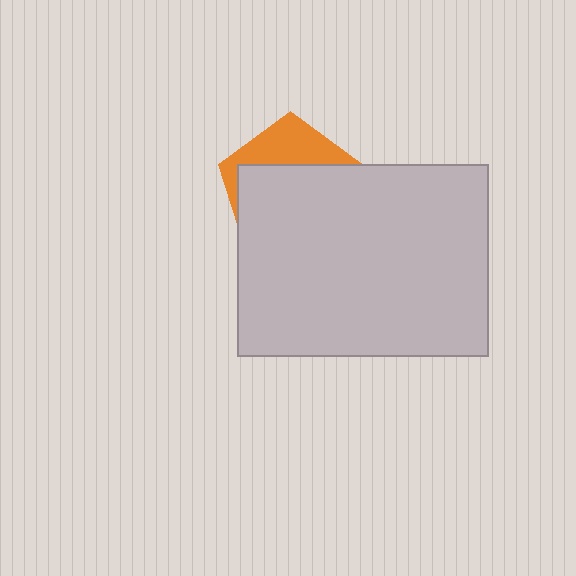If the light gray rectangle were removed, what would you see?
You would see the complete orange pentagon.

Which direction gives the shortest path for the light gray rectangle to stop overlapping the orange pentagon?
Moving down gives the shortest separation.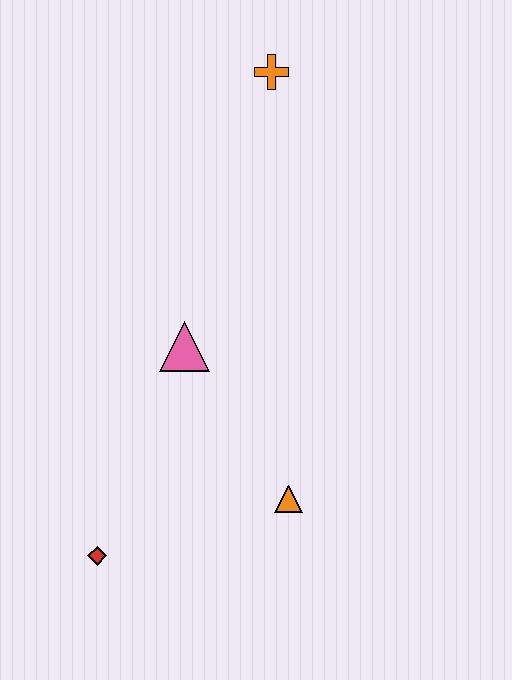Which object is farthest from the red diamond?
The orange cross is farthest from the red diamond.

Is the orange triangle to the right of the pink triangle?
Yes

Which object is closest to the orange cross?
The pink triangle is closest to the orange cross.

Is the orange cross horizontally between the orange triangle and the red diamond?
Yes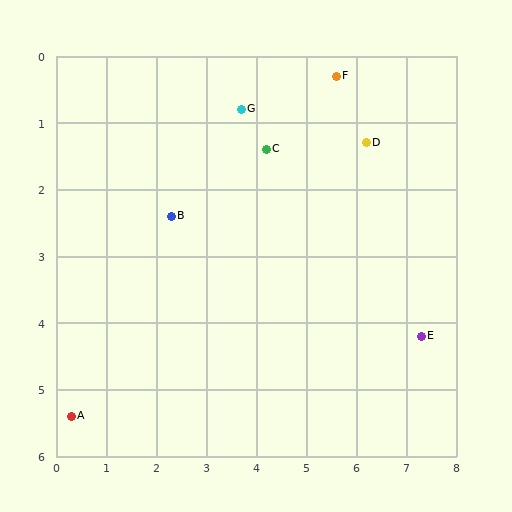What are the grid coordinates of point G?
Point G is at approximately (3.7, 0.8).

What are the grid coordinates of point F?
Point F is at approximately (5.6, 0.3).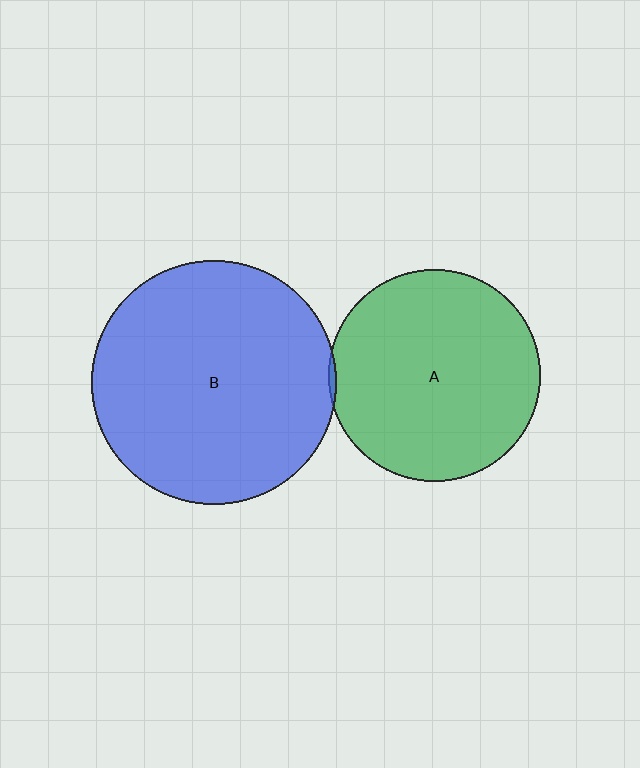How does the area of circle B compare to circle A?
Approximately 1.3 times.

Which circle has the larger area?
Circle B (blue).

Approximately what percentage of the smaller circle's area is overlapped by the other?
Approximately 5%.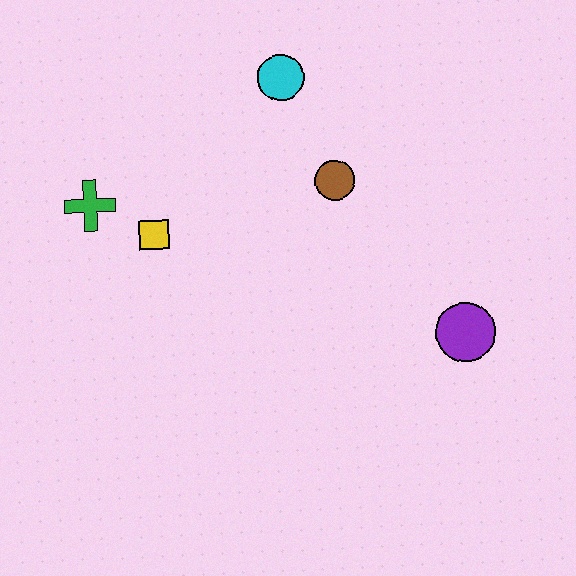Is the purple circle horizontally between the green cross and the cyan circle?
No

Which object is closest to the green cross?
The yellow square is closest to the green cross.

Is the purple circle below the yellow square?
Yes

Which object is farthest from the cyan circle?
The purple circle is farthest from the cyan circle.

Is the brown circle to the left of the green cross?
No